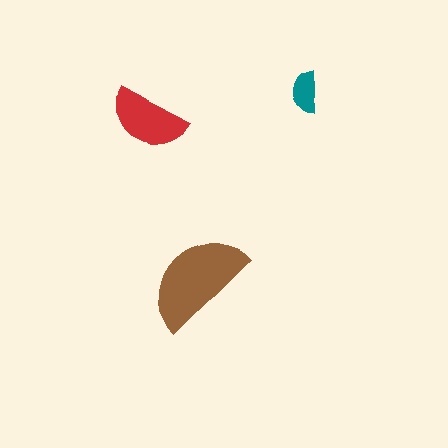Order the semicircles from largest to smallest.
the brown one, the red one, the teal one.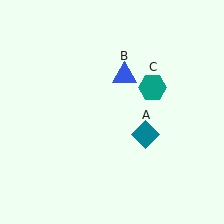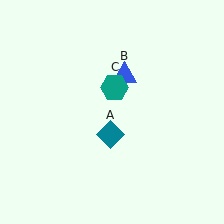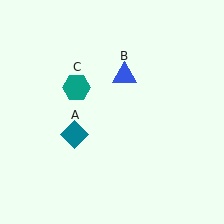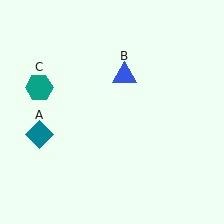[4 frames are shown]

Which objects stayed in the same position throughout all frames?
Blue triangle (object B) remained stationary.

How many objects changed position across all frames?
2 objects changed position: teal diamond (object A), teal hexagon (object C).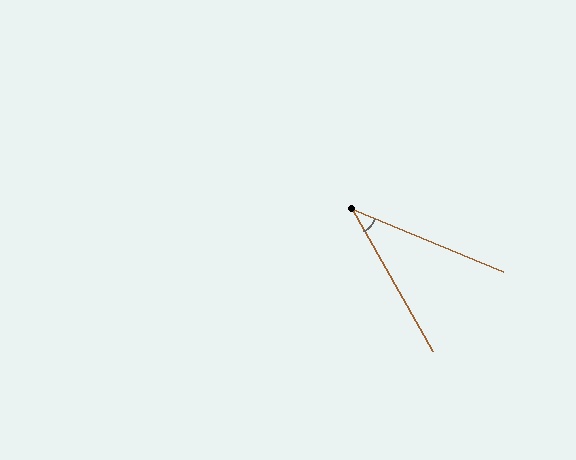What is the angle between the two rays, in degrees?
Approximately 38 degrees.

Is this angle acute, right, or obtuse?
It is acute.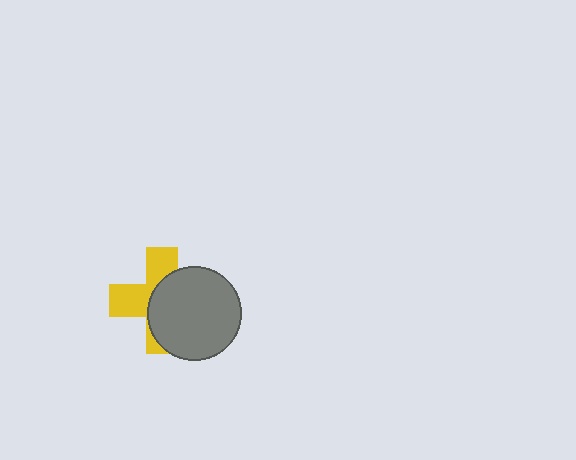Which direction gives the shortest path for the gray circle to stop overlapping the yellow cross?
Moving right gives the shortest separation.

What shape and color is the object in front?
The object in front is a gray circle.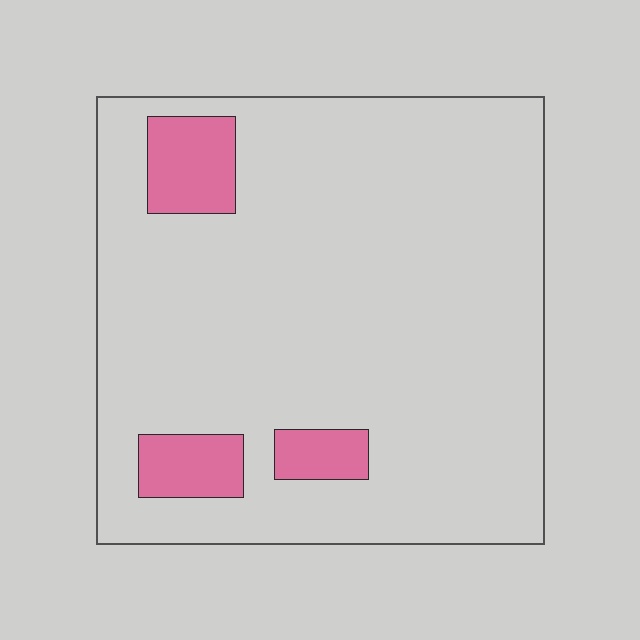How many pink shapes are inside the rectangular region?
3.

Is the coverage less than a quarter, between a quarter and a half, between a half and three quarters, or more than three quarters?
Less than a quarter.